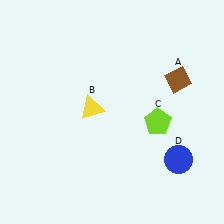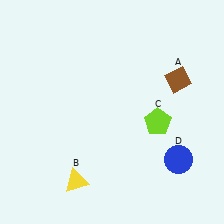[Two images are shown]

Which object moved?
The yellow triangle (B) moved down.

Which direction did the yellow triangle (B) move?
The yellow triangle (B) moved down.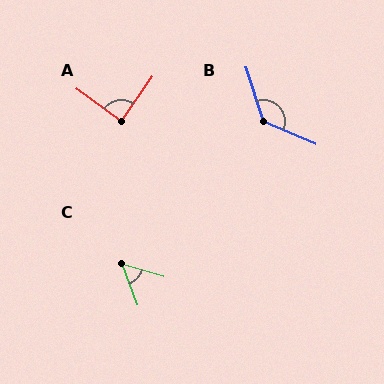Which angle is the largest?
B, at approximately 131 degrees.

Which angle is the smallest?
C, at approximately 54 degrees.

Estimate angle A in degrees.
Approximately 88 degrees.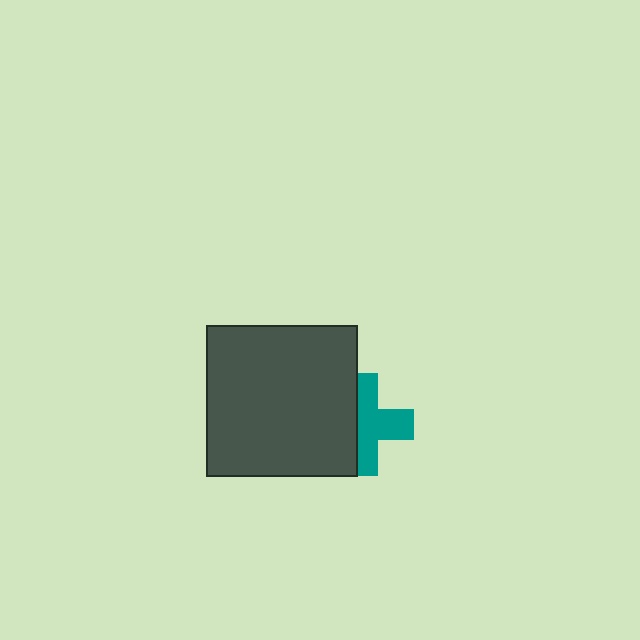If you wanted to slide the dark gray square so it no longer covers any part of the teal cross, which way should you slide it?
Slide it left — that is the most direct way to separate the two shapes.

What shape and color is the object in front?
The object in front is a dark gray square.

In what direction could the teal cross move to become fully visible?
The teal cross could move right. That would shift it out from behind the dark gray square entirely.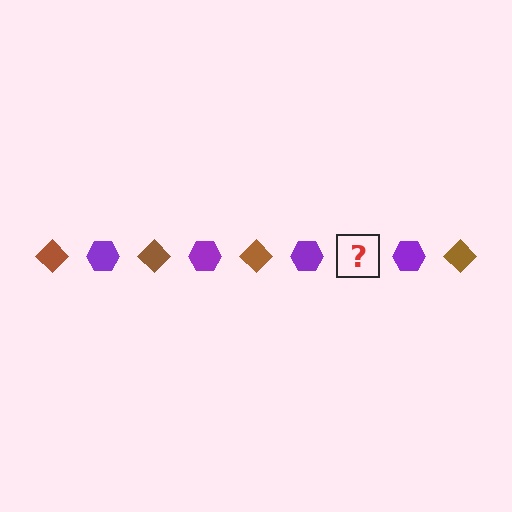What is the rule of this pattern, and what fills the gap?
The rule is that the pattern alternates between brown diamond and purple hexagon. The gap should be filled with a brown diamond.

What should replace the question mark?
The question mark should be replaced with a brown diamond.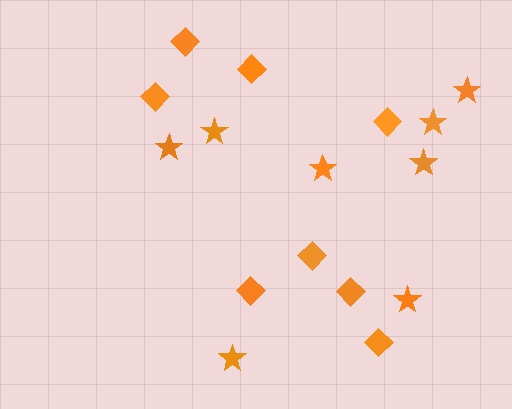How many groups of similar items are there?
There are 2 groups: one group of diamonds (8) and one group of stars (8).